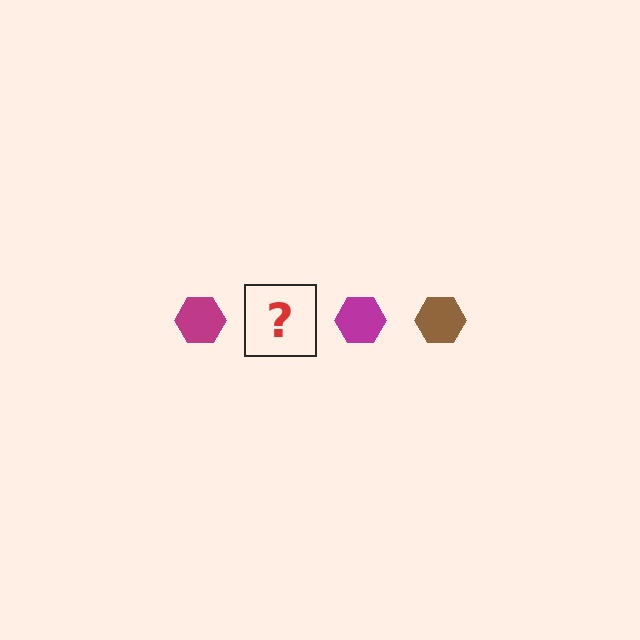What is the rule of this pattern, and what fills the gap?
The rule is that the pattern cycles through magenta, brown hexagons. The gap should be filled with a brown hexagon.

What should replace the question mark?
The question mark should be replaced with a brown hexagon.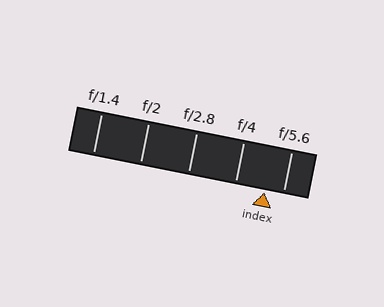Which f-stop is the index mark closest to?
The index mark is closest to f/5.6.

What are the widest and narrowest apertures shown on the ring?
The widest aperture shown is f/1.4 and the narrowest is f/5.6.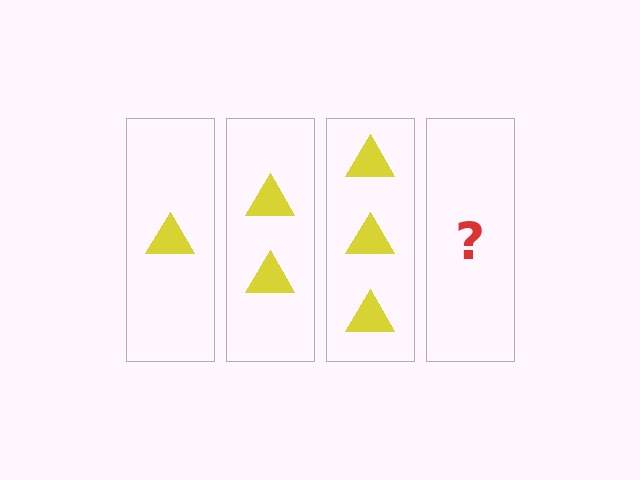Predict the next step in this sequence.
The next step is 4 triangles.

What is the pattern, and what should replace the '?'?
The pattern is that each step adds one more triangle. The '?' should be 4 triangles.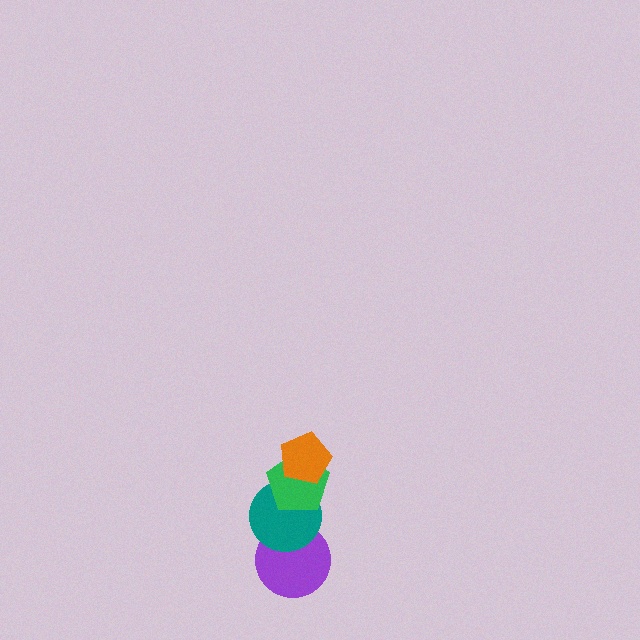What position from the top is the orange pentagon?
The orange pentagon is 1st from the top.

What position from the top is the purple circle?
The purple circle is 4th from the top.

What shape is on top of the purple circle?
The teal circle is on top of the purple circle.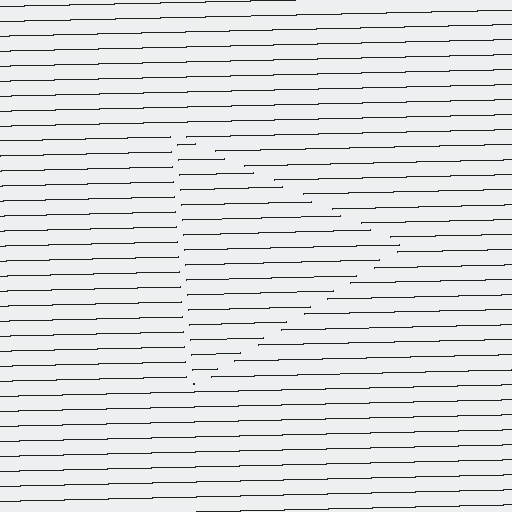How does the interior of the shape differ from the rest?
The interior of the shape contains the same grating, shifted by half a period — the contour is defined by the phase discontinuity where line-ends from the inner and outer gratings abut.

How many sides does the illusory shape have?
3 sides — the line-ends trace a triangle.